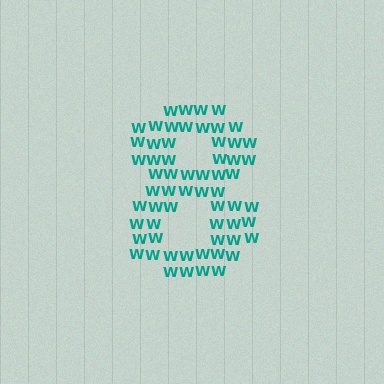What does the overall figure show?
The overall figure shows the digit 8.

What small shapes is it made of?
It is made of small letter W's.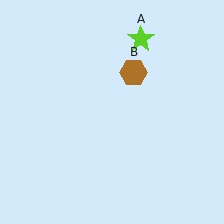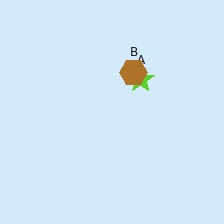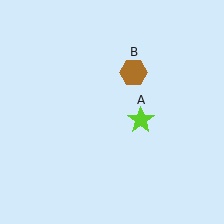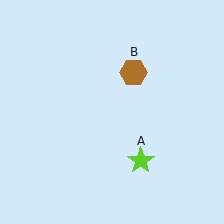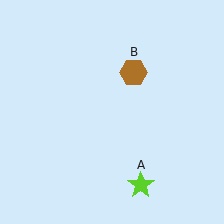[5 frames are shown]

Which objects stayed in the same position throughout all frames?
Brown hexagon (object B) remained stationary.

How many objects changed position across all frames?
1 object changed position: lime star (object A).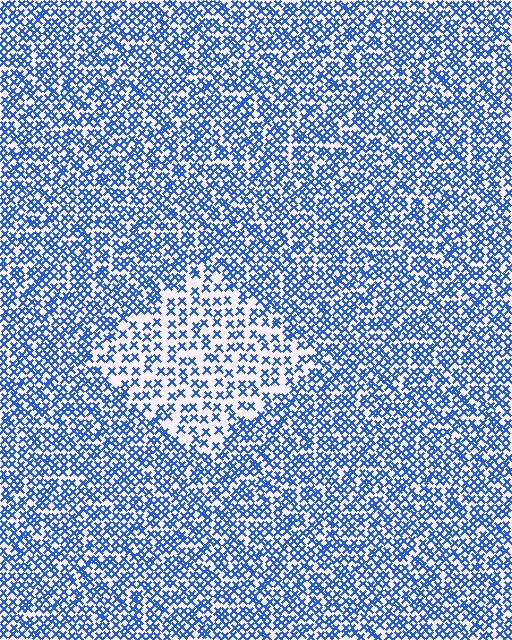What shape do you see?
I see a diamond.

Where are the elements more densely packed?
The elements are more densely packed outside the diamond boundary.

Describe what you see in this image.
The image contains small blue elements arranged at two different densities. A diamond-shaped region is visible where the elements are less densely packed than the surrounding area.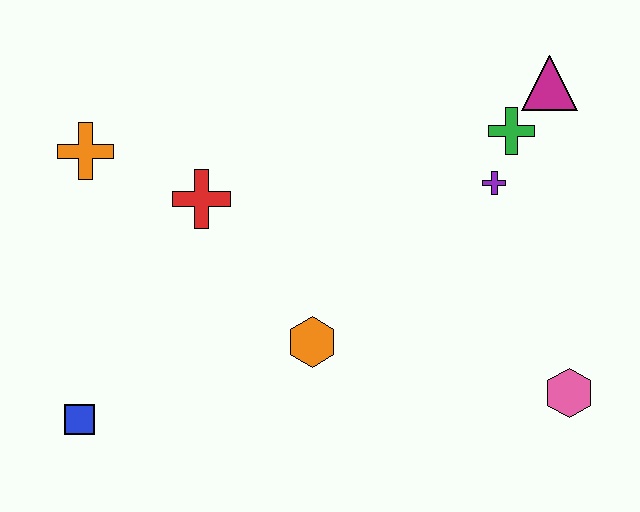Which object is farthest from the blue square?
The magenta triangle is farthest from the blue square.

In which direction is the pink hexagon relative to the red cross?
The pink hexagon is to the right of the red cross.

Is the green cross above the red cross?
Yes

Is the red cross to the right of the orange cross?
Yes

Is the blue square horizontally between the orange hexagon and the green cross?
No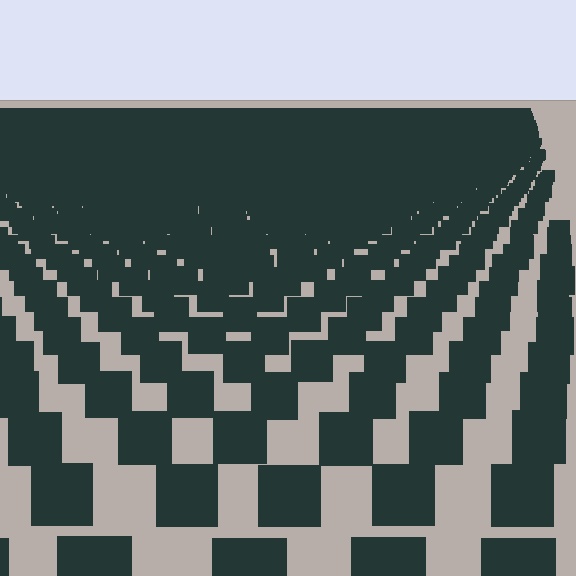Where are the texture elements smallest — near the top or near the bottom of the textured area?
Near the top.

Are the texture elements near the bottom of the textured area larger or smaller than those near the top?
Larger. Near the bottom, elements are closer to the viewer and appear at a bigger on-screen size.